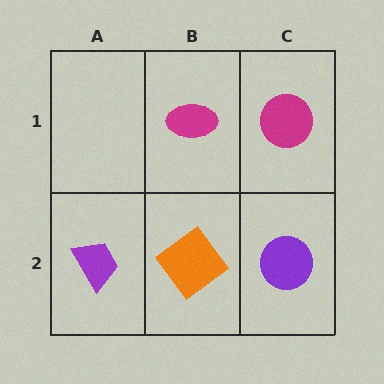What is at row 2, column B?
An orange diamond.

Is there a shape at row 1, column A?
No, that cell is empty.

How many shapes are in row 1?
2 shapes.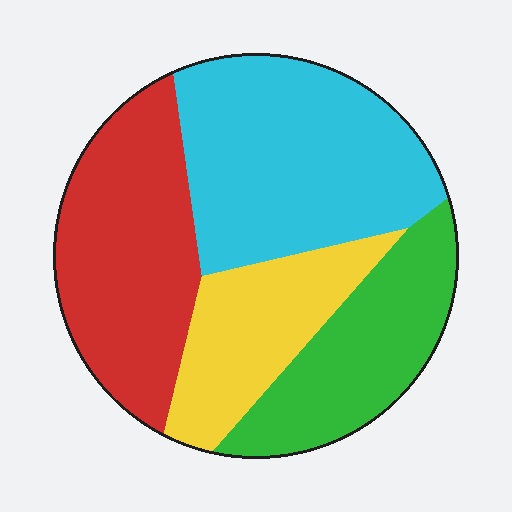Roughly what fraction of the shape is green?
Green takes up about one fifth (1/5) of the shape.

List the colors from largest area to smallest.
From largest to smallest: cyan, red, green, yellow.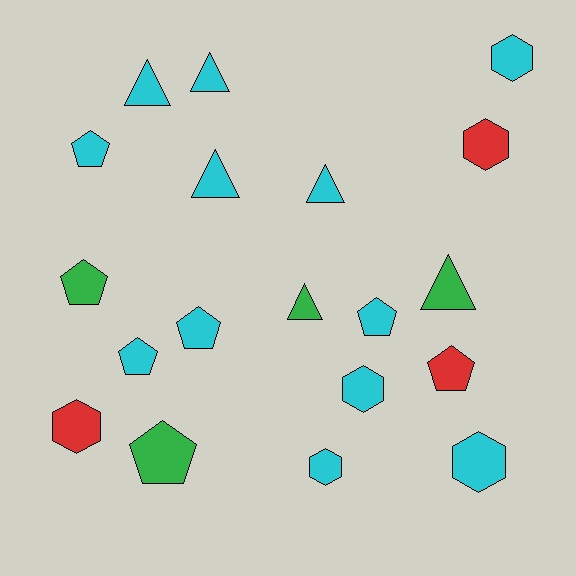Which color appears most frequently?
Cyan, with 12 objects.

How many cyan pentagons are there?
There are 4 cyan pentagons.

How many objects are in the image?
There are 19 objects.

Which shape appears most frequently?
Pentagon, with 7 objects.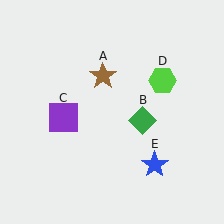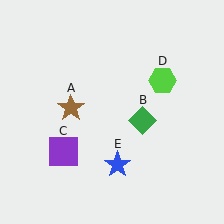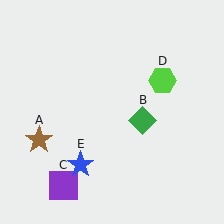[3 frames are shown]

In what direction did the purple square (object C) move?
The purple square (object C) moved down.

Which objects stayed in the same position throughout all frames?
Green diamond (object B) and lime hexagon (object D) remained stationary.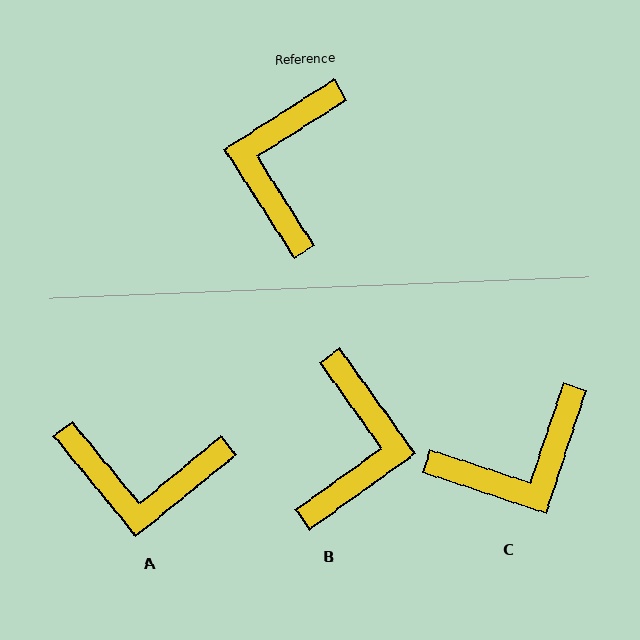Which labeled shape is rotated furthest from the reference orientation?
B, about 177 degrees away.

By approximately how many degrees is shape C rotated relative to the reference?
Approximately 129 degrees counter-clockwise.